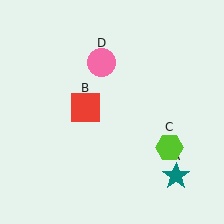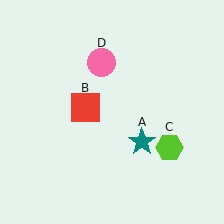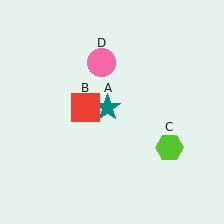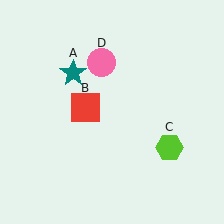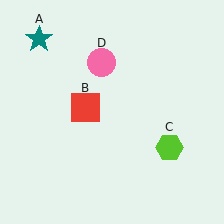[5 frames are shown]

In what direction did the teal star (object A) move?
The teal star (object A) moved up and to the left.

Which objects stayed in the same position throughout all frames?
Red square (object B) and lime hexagon (object C) and pink circle (object D) remained stationary.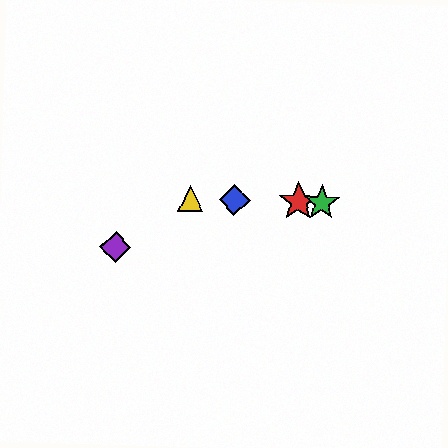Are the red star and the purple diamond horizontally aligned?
No, the red star is at y≈202 and the purple diamond is at y≈247.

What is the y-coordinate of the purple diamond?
The purple diamond is at y≈247.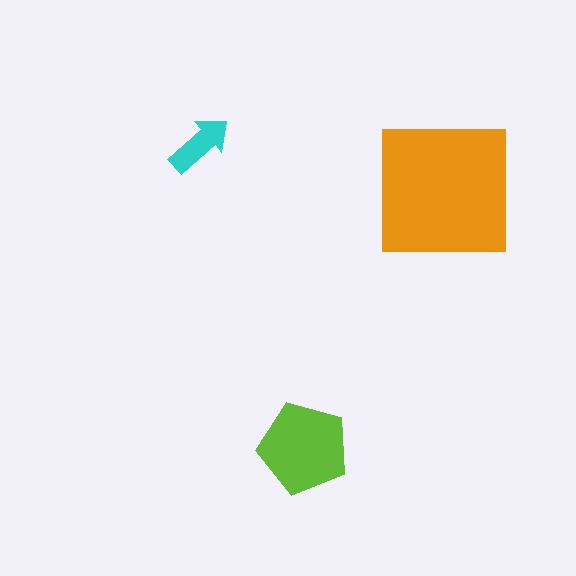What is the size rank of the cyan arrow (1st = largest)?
3rd.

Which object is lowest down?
The lime pentagon is bottommost.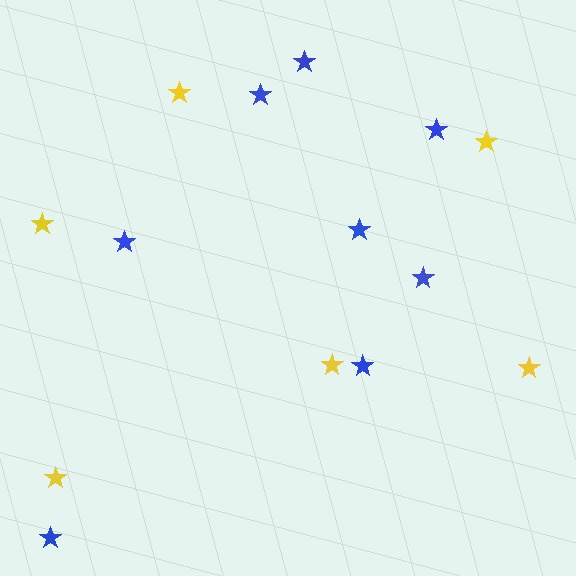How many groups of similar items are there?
There are 2 groups: one group of blue stars (8) and one group of yellow stars (6).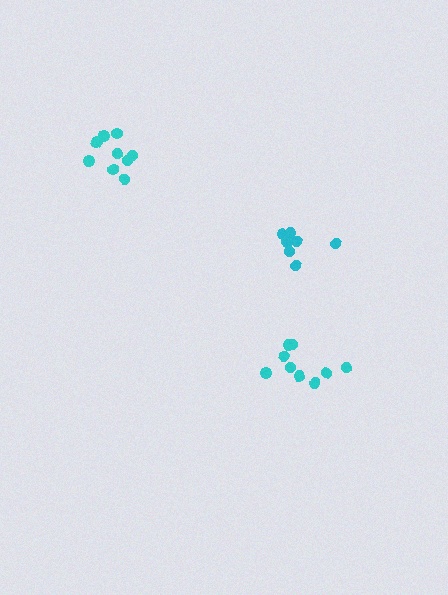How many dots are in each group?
Group 1: 9 dots, Group 2: 9 dots, Group 3: 7 dots (25 total).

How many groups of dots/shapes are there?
There are 3 groups.